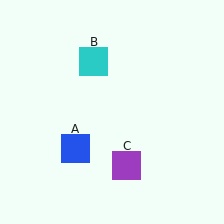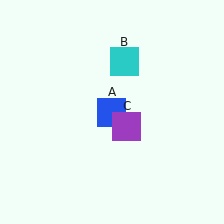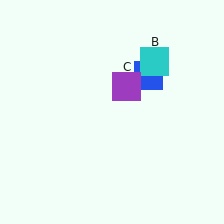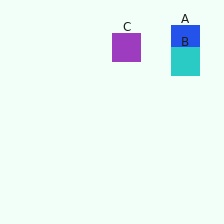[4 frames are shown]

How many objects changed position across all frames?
3 objects changed position: blue square (object A), cyan square (object B), purple square (object C).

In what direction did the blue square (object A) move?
The blue square (object A) moved up and to the right.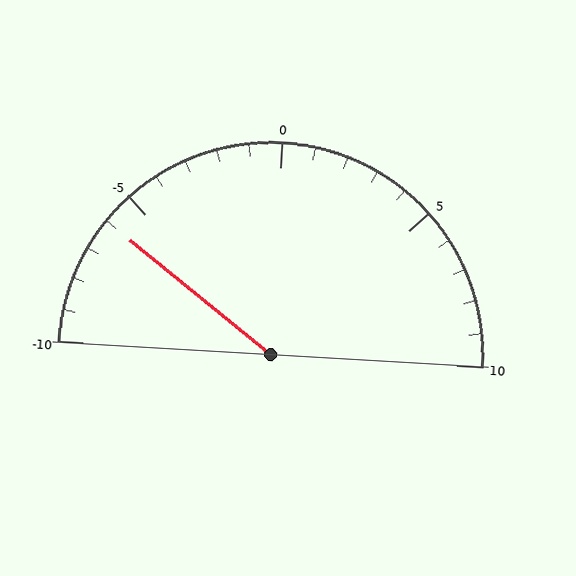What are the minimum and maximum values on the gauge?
The gauge ranges from -10 to 10.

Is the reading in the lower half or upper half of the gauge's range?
The reading is in the lower half of the range (-10 to 10).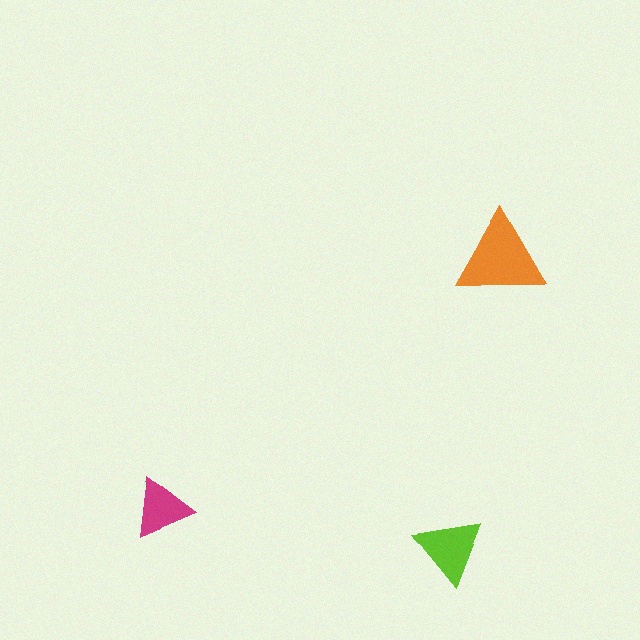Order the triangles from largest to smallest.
the orange one, the lime one, the magenta one.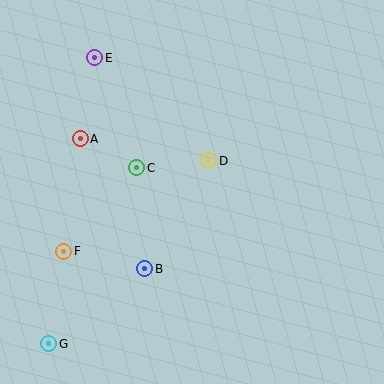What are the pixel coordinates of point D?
Point D is at (209, 161).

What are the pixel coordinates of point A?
Point A is at (80, 139).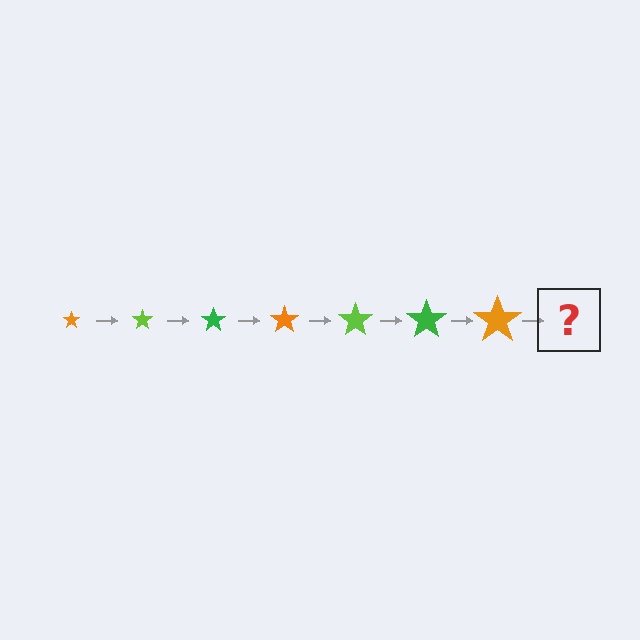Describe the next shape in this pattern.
It should be a lime star, larger than the previous one.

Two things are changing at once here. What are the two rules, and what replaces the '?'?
The two rules are that the star grows larger each step and the color cycles through orange, lime, and green. The '?' should be a lime star, larger than the previous one.